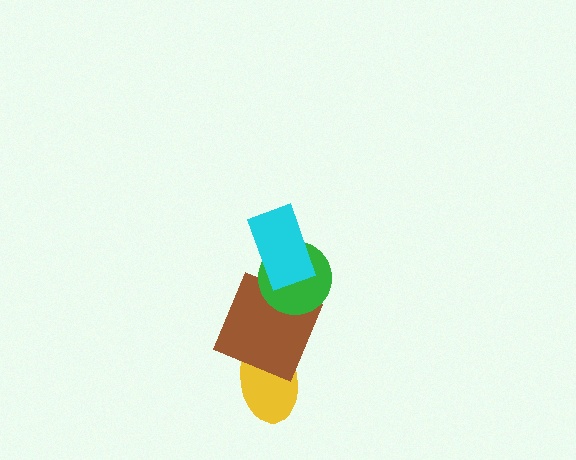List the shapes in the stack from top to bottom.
From top to bottom: the cyan rectangle, the green circle, the brown square, the yellow ellipse.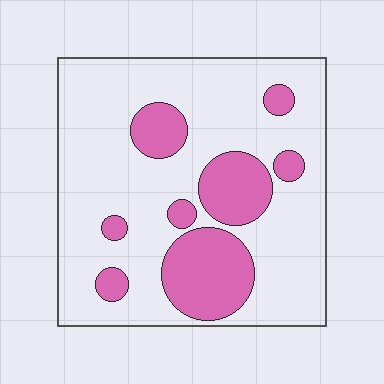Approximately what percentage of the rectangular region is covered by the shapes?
Approximately 25%.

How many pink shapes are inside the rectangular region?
8.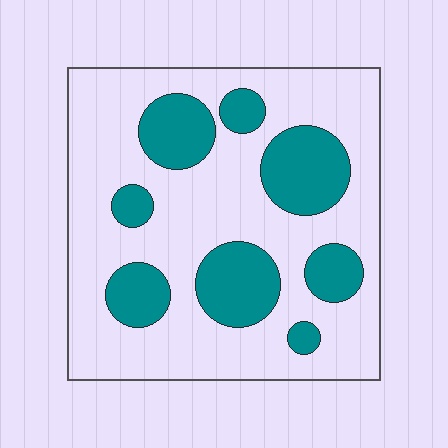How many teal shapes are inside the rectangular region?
8.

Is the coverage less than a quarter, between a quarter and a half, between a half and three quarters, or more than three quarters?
Between a quarter and a half.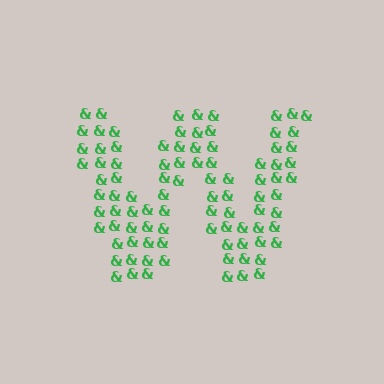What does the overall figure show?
The overall figure shows the letter W.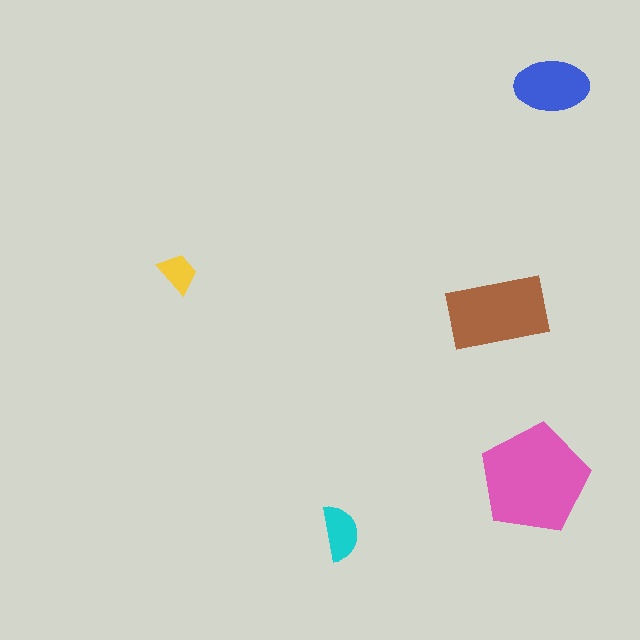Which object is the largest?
The pink pentagon.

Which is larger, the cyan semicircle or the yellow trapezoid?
The cyan semicircle.